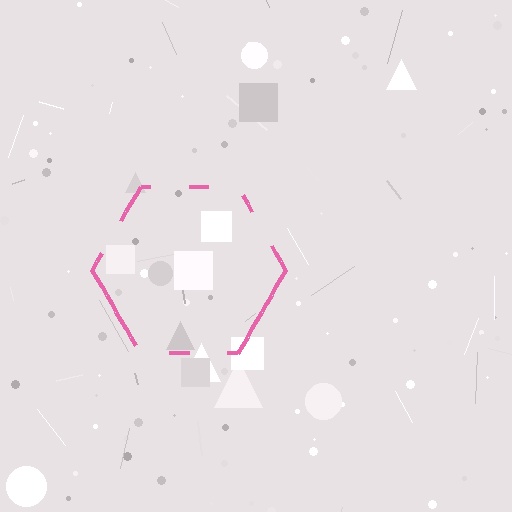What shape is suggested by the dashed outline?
The dashed outline suggests a hexagon.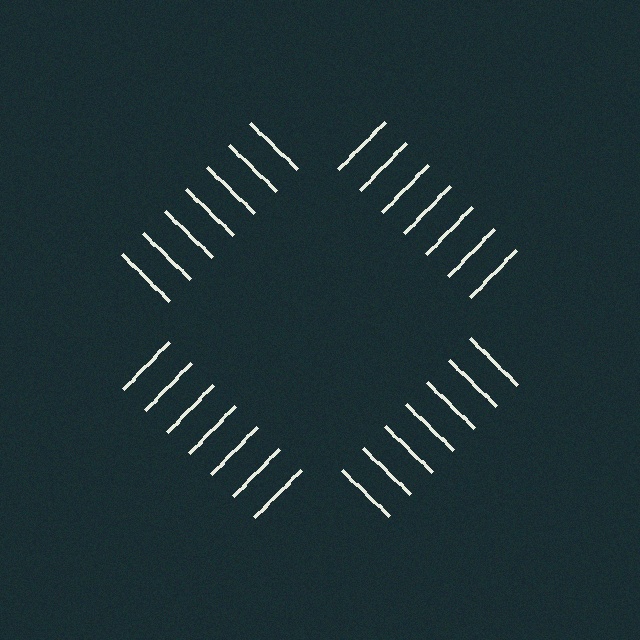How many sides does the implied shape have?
4 sides — the line-ends trace a square.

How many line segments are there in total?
28 — 7 along each of the 4 edges.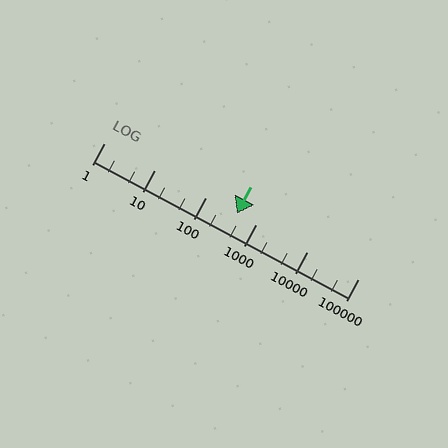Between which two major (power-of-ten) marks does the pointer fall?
The pointer is between 100 and 1000.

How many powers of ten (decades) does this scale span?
The scale spans 5 decades, from 1 to 100000.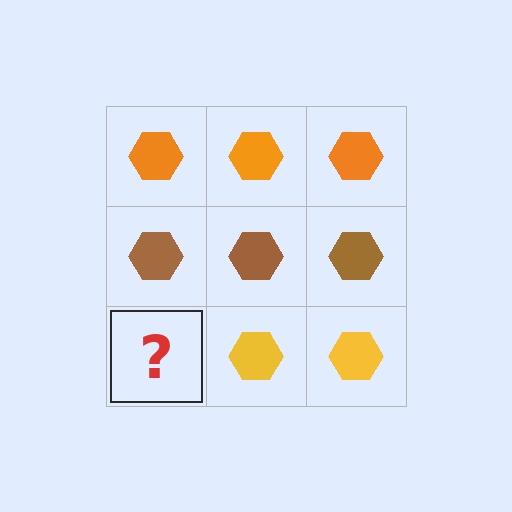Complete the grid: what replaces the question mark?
The question mark should be replaced with a yellow hexagon.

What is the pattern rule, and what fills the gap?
The rule is that each row has a consistent color. The gap should be filled with a yellow hexagon.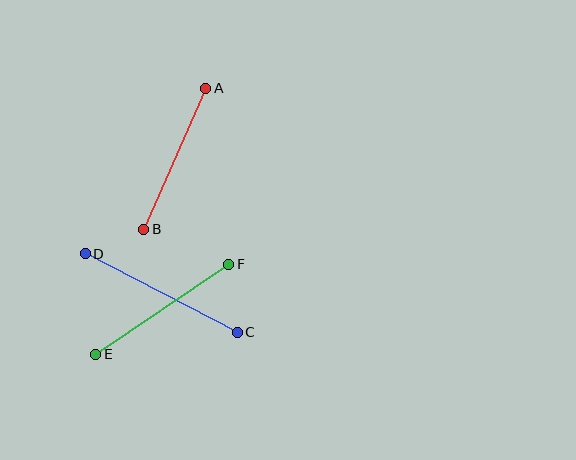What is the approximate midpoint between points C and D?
The midpoint is at approximately (161, 293) pixels.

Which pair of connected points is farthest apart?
Points C and D are farthest apart.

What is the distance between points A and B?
The distance is approximately 154 pixels.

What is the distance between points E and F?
The distance is approximately 161 pixels.